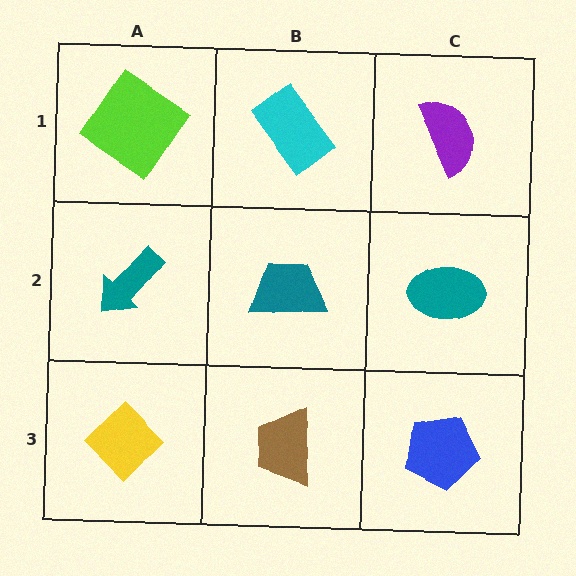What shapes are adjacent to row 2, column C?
A purple semicircle (row 1, column C), a blue pentagon (row 3, column C), a teal trapezoid (row 2, column B).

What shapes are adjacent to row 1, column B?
A teal trapezoid (row 2, column B), a lime diamond (row 1, column A), a purple semicircle (row 1, column C).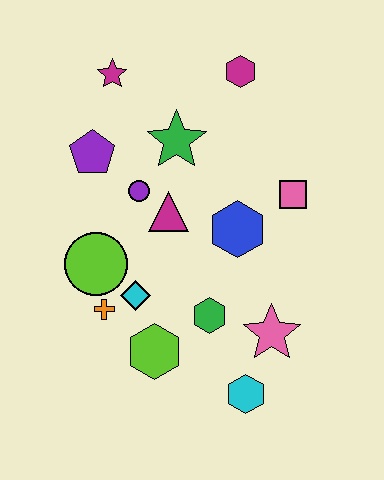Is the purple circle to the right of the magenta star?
Yes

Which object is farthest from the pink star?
The magenta star is farthest from the pink star.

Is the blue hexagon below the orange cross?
No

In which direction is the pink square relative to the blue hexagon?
The pink square is to the right of the blue hexagon.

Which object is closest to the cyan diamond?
The orange cross is closest to the cyan diamond.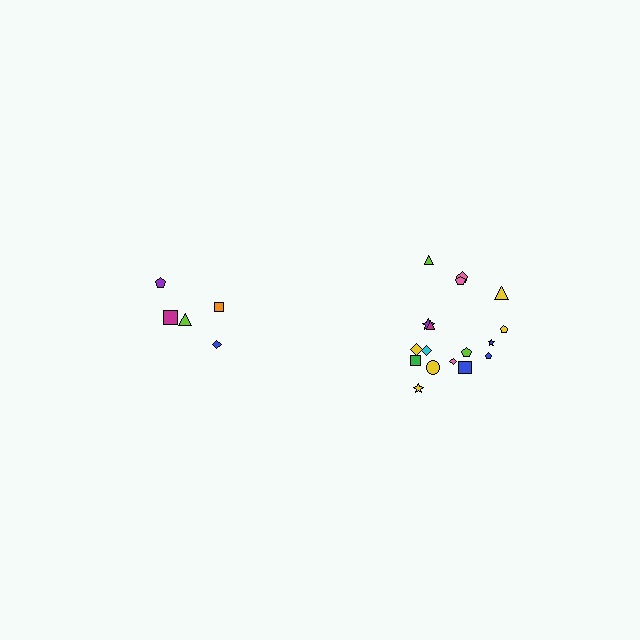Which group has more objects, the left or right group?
The right group.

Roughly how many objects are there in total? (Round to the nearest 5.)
Roughly 25 objects in total.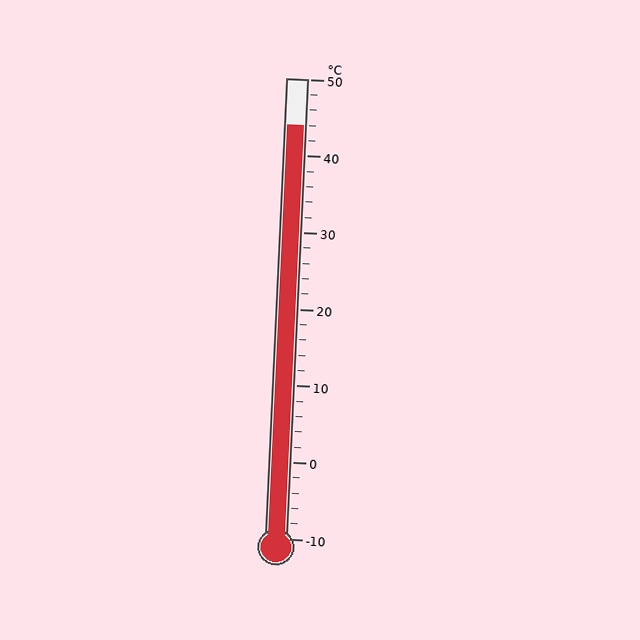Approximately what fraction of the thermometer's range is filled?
The thermometer is filled to approximately 90% of its range.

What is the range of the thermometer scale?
The thermometer scale ranges from -10°C to 50°C.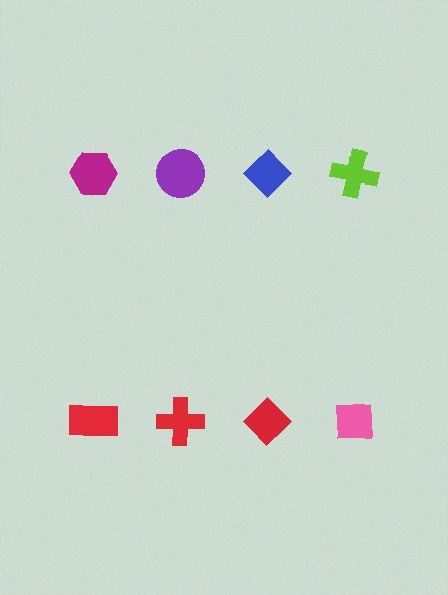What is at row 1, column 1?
A magenta hexagon.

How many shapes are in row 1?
4 shapes.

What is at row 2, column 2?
A red cross.